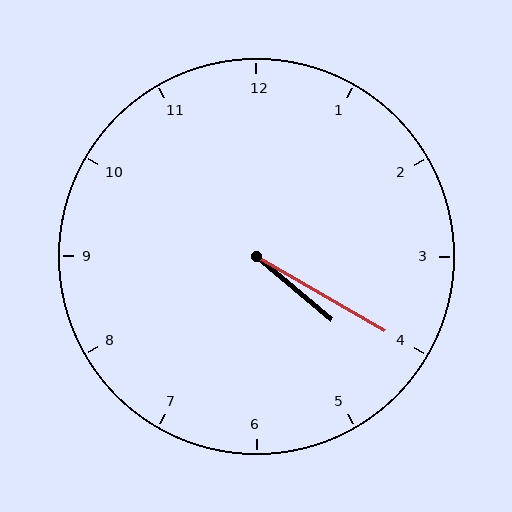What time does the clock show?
4:20.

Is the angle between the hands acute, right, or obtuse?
It is acute.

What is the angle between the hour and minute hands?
Approximately 10 degrees.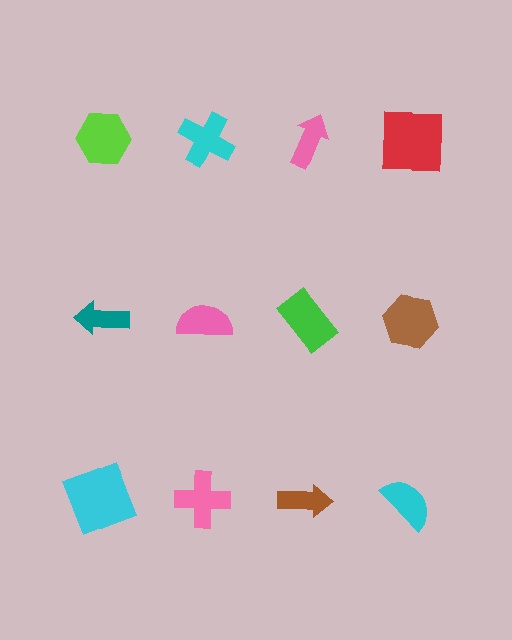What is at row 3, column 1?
A cyan square.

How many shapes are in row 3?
4 shapes.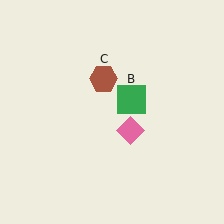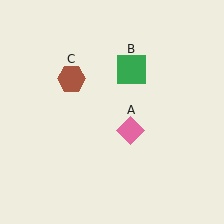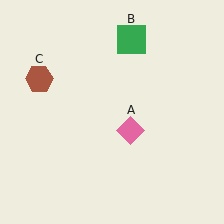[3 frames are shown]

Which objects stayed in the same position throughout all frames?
Pink diamond (object A) remained stationary.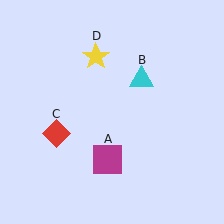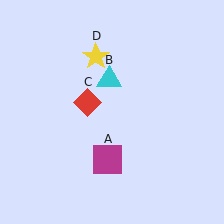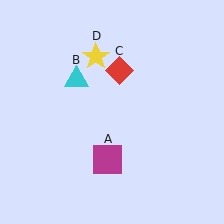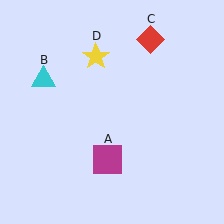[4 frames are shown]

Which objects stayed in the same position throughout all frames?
Magenta square (object A) and yellow star (object D) remained stationary.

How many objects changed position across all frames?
2 objects changed position: cyan triangle (object B), red diamond (object C).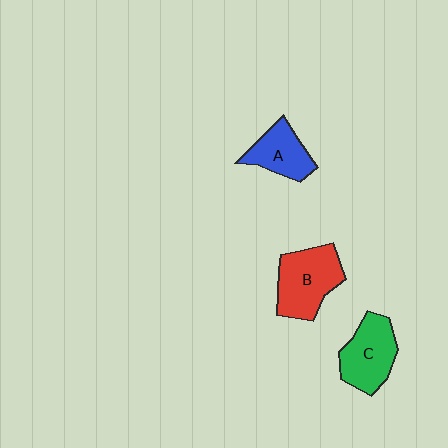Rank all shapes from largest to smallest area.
From largest to smallest: B (red), C (green), A (blue).